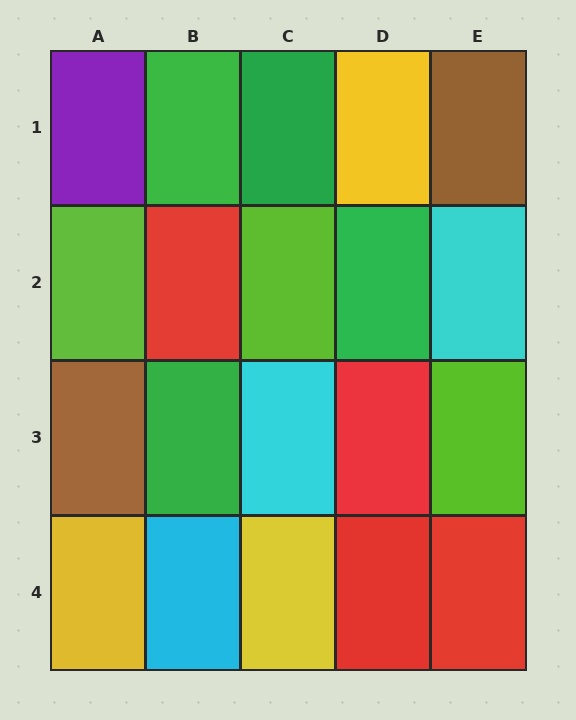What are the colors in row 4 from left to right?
Yellow, cyan, yellow, red, red.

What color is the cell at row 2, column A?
Lime.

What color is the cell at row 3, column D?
Red.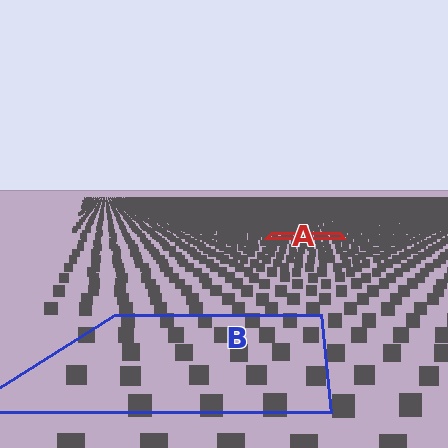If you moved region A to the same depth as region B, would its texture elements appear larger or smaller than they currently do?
They would appear larger. At a closer depth, the same texture elements are projected at a bigger on-screen size.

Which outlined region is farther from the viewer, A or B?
Region A is farther from the viewer — the texture elements inside it appear smaller and more densely packed.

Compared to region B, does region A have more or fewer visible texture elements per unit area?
Region A has more texture elements per unit area — they are packed more densely because it is farther away.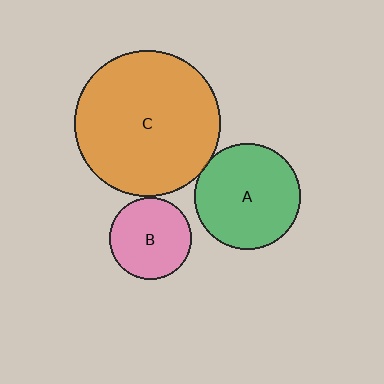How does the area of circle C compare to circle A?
Approximately 1.9 times.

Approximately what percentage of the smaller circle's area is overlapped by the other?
Approximately 5%.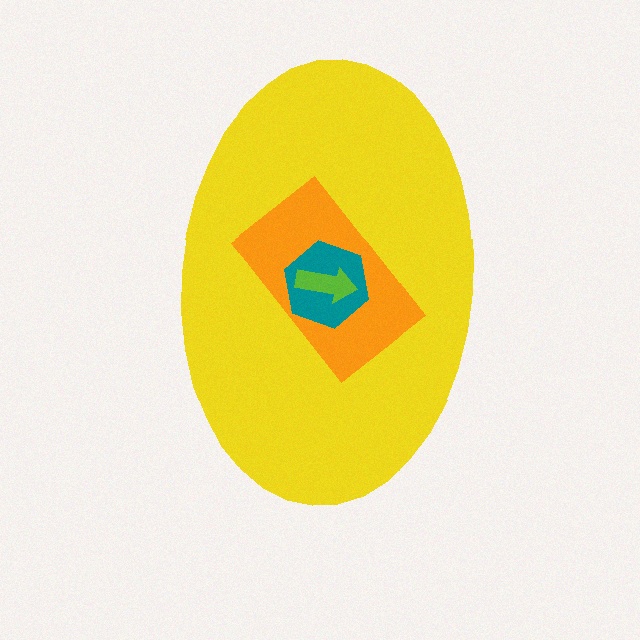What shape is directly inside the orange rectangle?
The teal hexagon.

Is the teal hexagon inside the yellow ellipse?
Yes.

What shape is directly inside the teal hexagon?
The lime arrow.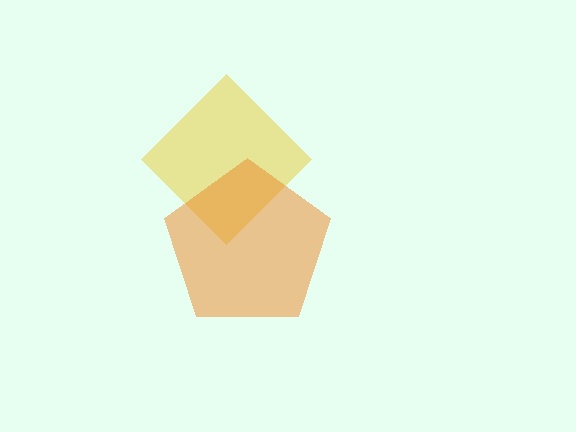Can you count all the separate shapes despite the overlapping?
Yes, there are 2 separate shapes.